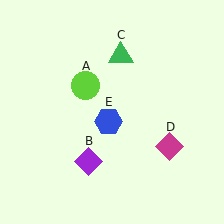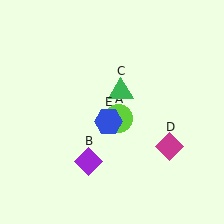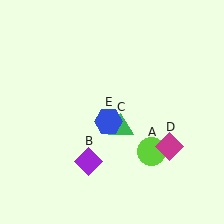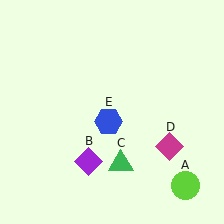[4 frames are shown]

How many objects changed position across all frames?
2 objects changed position: lime circle (object A), green triangle (object C).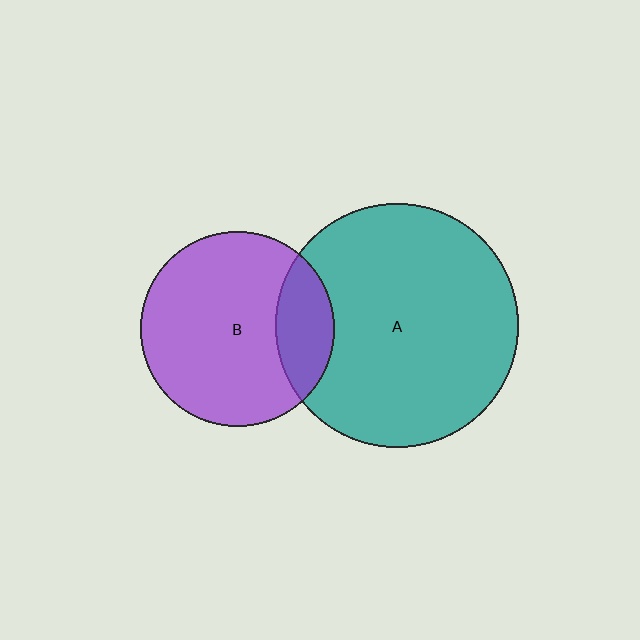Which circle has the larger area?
Circle A (teal).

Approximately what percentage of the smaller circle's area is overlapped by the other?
Approximately 20%.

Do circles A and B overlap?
Yes.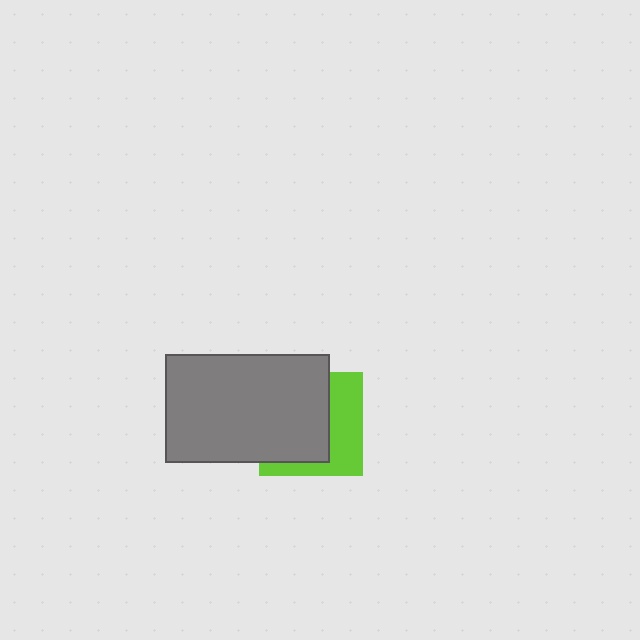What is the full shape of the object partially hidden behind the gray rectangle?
The partially hidden object is a lime square.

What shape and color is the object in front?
The object in front is a gray rectangle.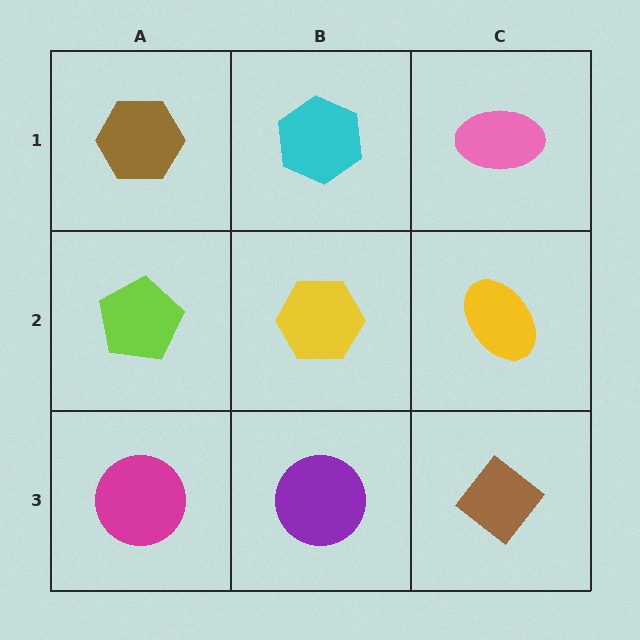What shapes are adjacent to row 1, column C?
A yellow ellipse (row 2, column C), a cyan hexagon (row 1, column B).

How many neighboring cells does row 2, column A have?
3.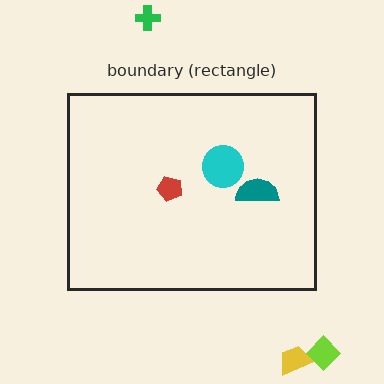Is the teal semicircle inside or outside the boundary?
Inside.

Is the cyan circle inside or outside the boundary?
Inside.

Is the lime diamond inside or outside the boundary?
Outside.